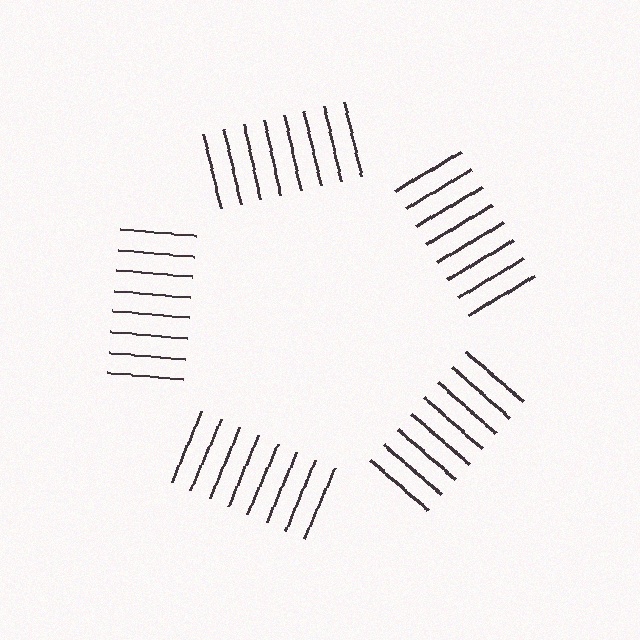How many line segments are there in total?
40 — 8 along each of the 5 edges.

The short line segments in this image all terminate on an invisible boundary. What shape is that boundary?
An illusory pentagon — the line segments terminate on its edges but no continuous stroke is drawn.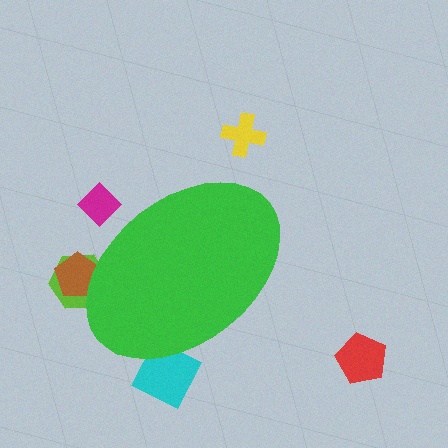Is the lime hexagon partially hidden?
Yes, the lime hexagon is partially hidden behind the green ellipse.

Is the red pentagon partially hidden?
No, the red pentagon is fully visible.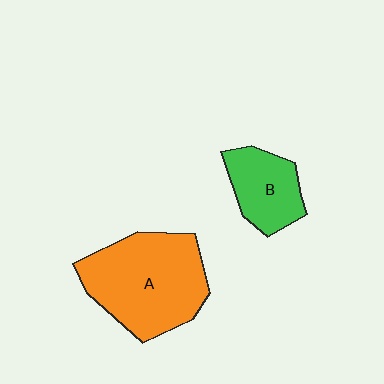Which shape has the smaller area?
Shape B (green).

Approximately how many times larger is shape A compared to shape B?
Approximately 2.0 times.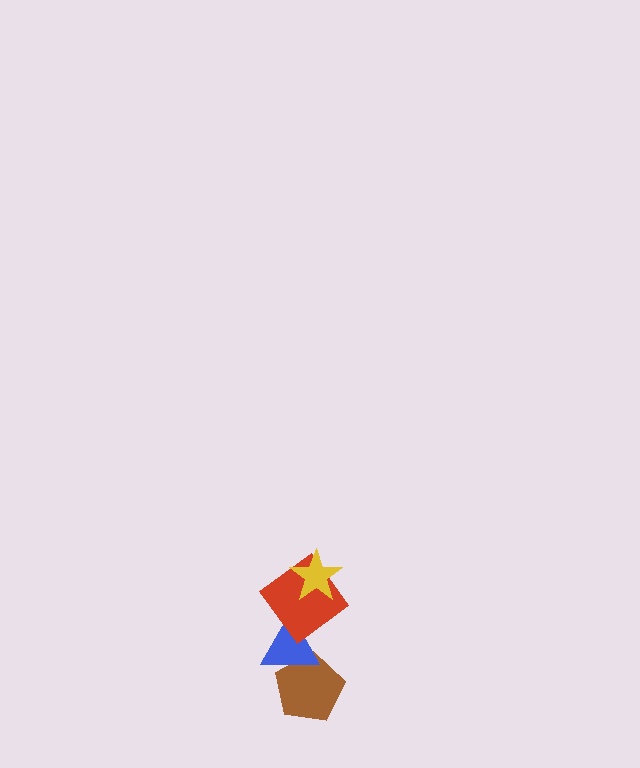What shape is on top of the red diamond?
The yellow star is on top of the red diamond.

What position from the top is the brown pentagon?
The brown pentagon is 4th from the top.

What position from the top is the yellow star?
The yellow star is 1st from the top.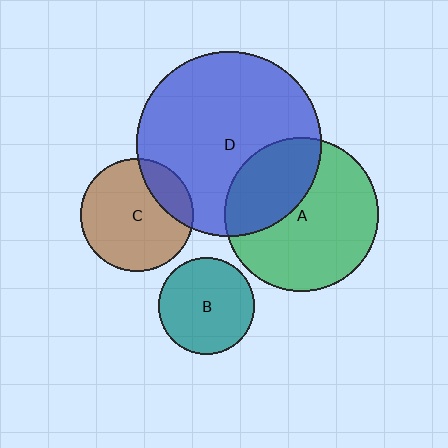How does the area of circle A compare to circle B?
Approximately 2.6 times.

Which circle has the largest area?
Circle D (blue).